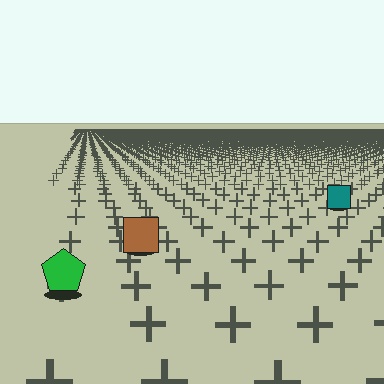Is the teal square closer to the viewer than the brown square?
No. The brown square is closer — you can tell from the texture gradient: the ground texture is coarser near it.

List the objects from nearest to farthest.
From nearest to farthest: the green pentagon, the brown square, the teal square.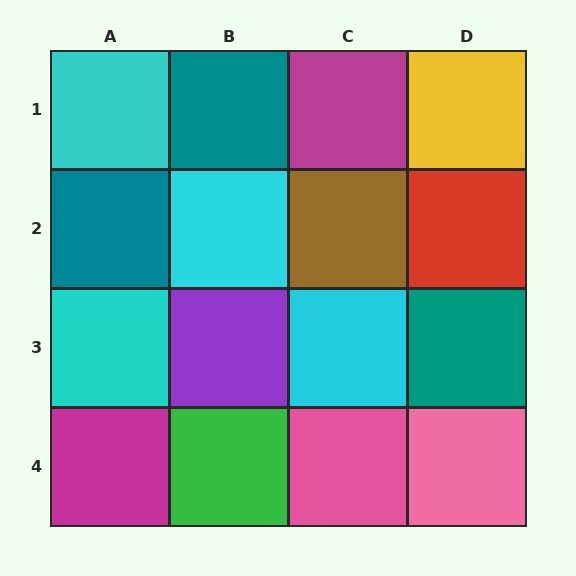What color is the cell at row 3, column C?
Cyan.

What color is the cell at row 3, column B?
Purple.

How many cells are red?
1 cell is red.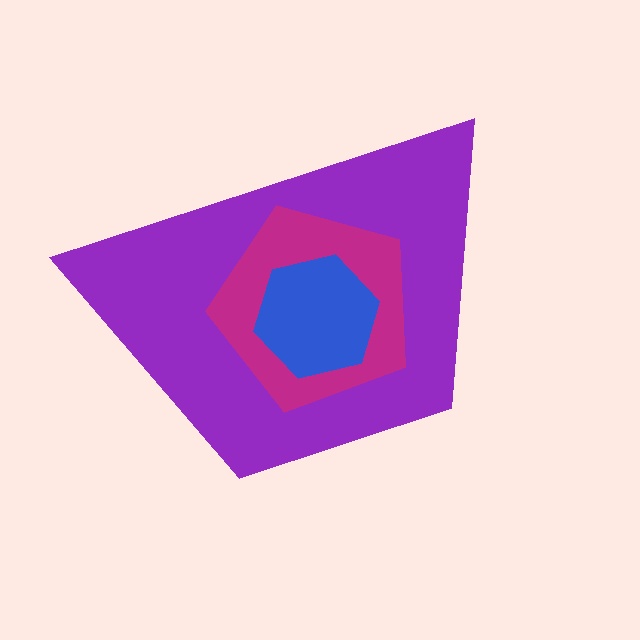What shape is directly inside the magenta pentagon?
The blue hexagon.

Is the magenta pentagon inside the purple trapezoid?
Yes.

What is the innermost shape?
The blue hexagon.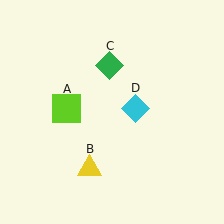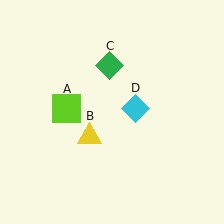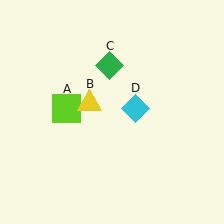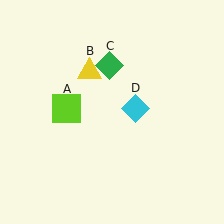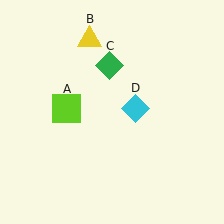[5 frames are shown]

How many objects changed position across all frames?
1 object changed position: yellow triangle (object B).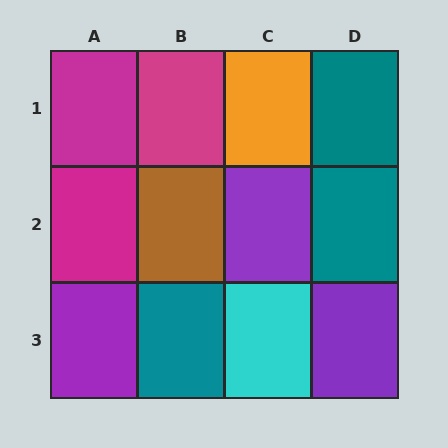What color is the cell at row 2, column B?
Brown.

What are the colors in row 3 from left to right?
Purple, teal, cyan, purple.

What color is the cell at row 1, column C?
Orange.